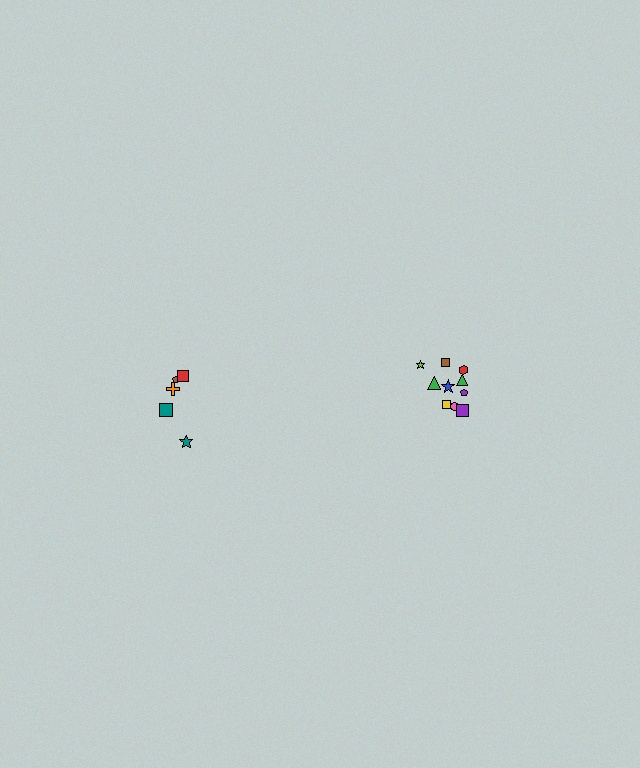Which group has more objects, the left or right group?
The right group.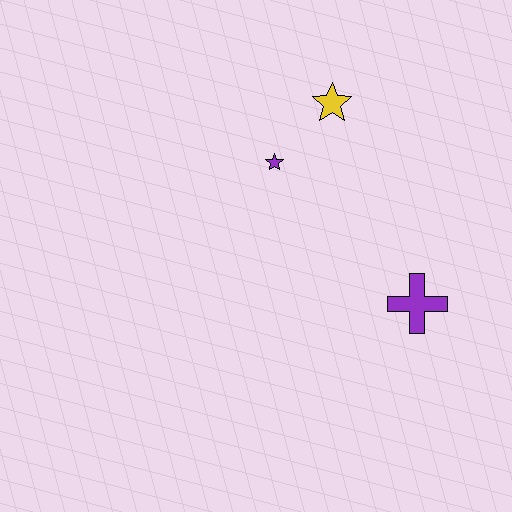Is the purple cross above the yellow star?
No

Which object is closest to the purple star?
The yellow star is closest to the purple star.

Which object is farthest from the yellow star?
The purple cross is farthest from the yellow star.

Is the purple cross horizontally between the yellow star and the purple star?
No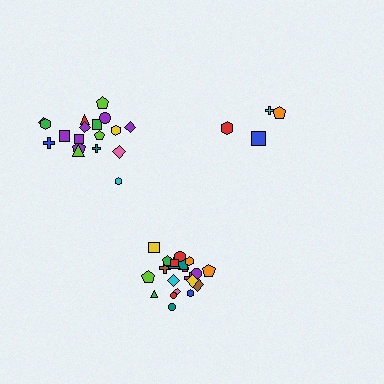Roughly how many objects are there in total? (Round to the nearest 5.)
Roughly 45 objects in total.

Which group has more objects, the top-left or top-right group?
The top-left group.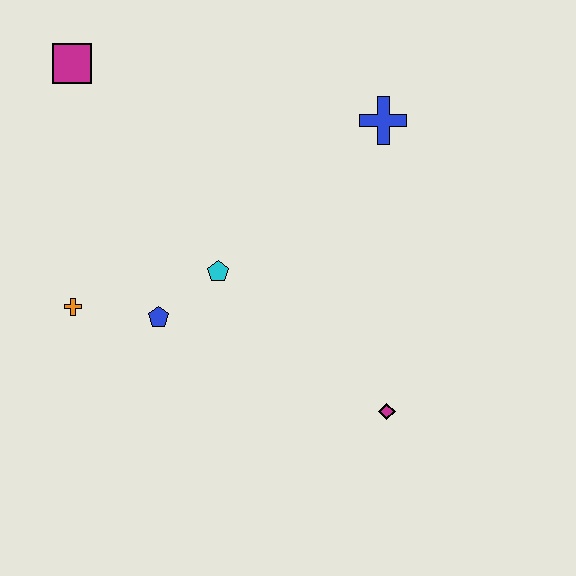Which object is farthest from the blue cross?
The orange cross is farthest from the blue cross.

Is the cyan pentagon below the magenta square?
Yes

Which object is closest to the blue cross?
The cyan pentagon is closest to the blue cross.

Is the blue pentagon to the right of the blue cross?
No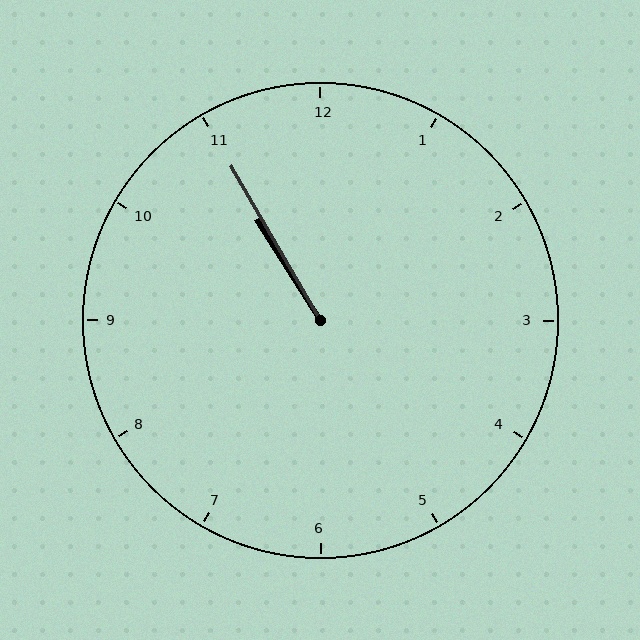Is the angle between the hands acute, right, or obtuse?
It is acute.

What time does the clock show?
10:55.